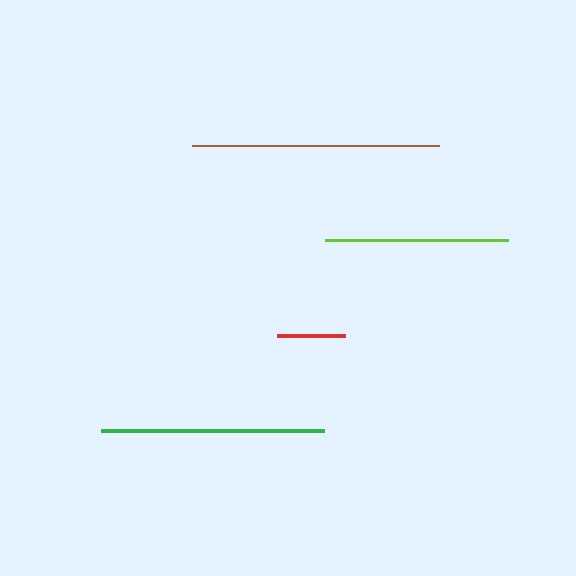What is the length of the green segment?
The green segment is approximately 223 pixels long.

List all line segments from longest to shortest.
From longest to shortest: brown, green, lime, red.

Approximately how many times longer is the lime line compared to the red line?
The lime line is approximately 2.7 times the length of the red line.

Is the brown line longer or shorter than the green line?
The brown line is longer than the green line.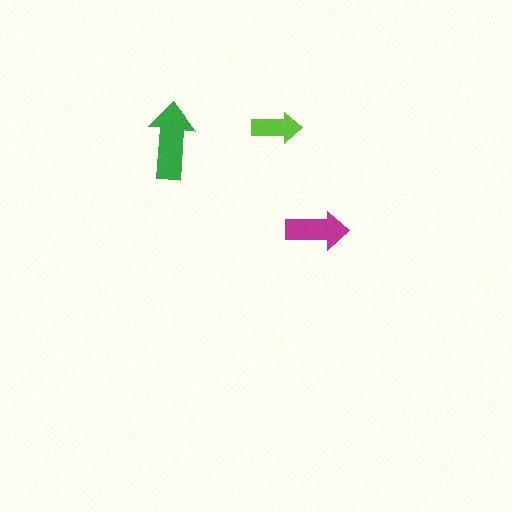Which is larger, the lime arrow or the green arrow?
The green one.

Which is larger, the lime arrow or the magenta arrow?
The magenta one.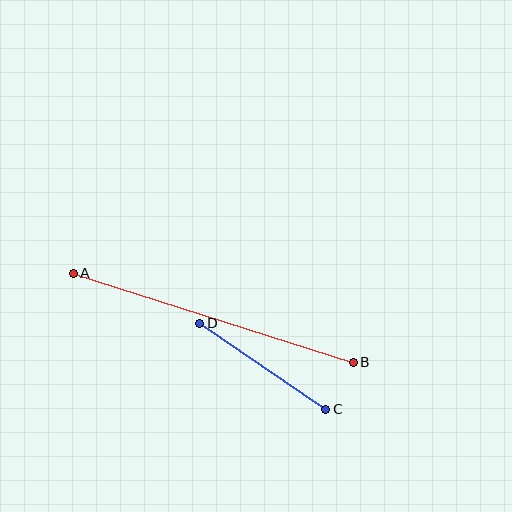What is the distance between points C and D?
The distance is approximately 153 pixels.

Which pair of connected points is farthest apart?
Points A and B are farthest apart.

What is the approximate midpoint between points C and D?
The midpoint is at approximately (263, 366) pixels.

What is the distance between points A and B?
The distance is approximately 294 pixels.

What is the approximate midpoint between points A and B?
The midpoint is at approximately (213, 318) pixels.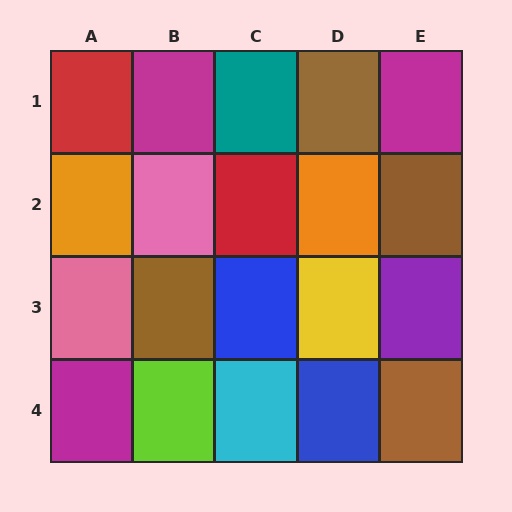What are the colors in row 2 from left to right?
Orange, pink, red, orange, brown.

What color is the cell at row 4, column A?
Magenta.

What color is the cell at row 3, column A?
Pink.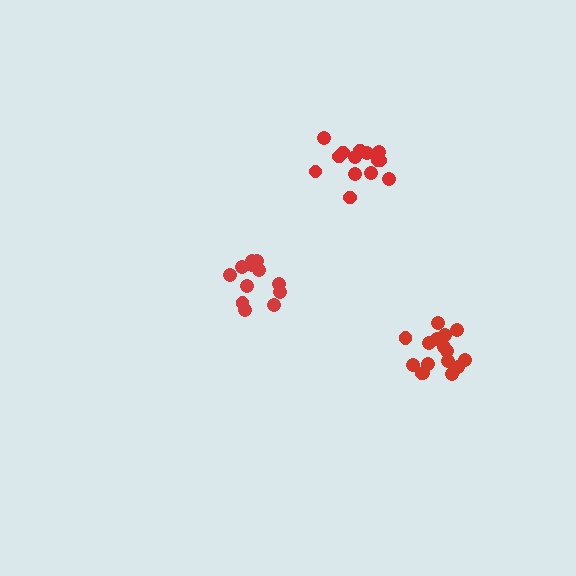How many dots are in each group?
Group 1: 16 dots, Group 2: 12 dots, Group 3: 14 dots (42 total).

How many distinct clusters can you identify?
There are 3 distinct clusters.